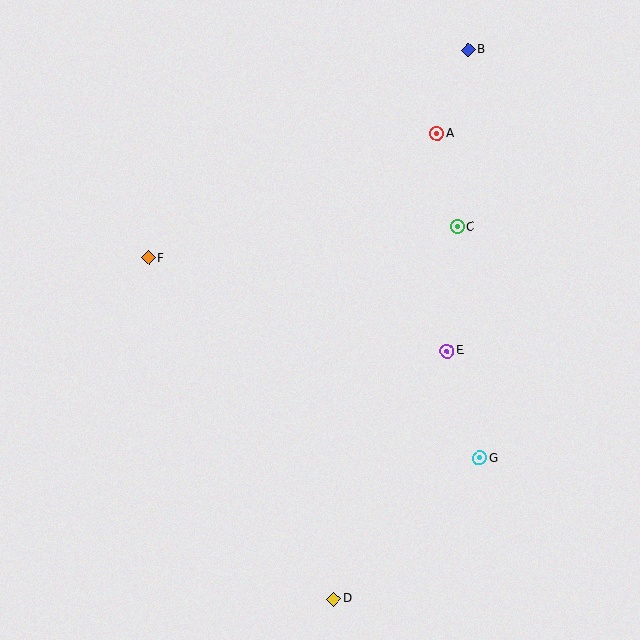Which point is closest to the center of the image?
Point E at (447, 351) is closest to the center.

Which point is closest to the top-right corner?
Point B is closest to the top-right corner.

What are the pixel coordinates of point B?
Point B is at (468, 50).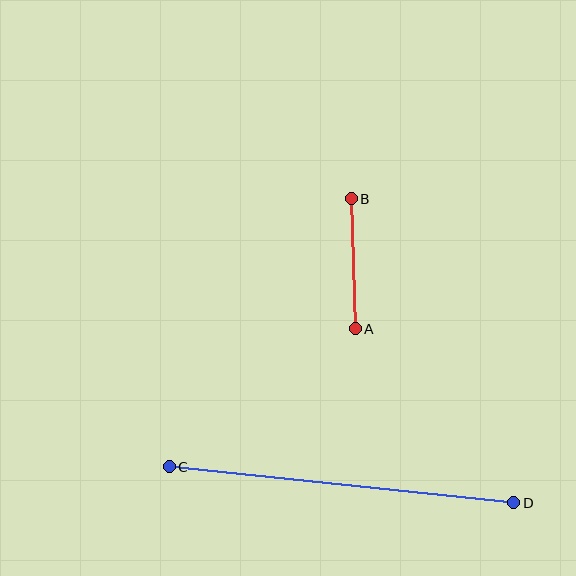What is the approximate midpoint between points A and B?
The midpoint is at approximately (353, 264) pixels.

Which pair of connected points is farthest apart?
Points C and D are farthest apart.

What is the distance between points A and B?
The distance is approximately 130 pixels.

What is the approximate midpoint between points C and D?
The midpoint is at approximately (341, 485) pixels.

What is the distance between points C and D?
The distance is approximately 347 pixels.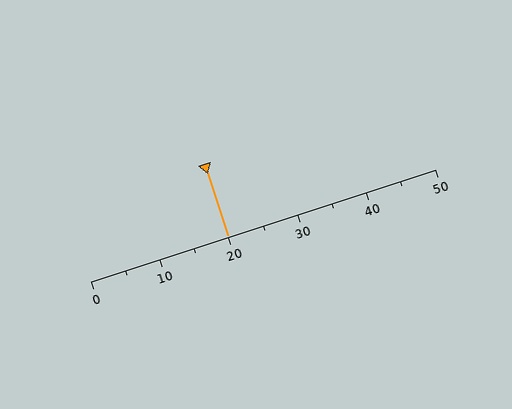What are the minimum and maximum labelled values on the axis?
The axis runs from 0 to 50.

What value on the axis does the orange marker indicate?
The marker indicates approximately 20.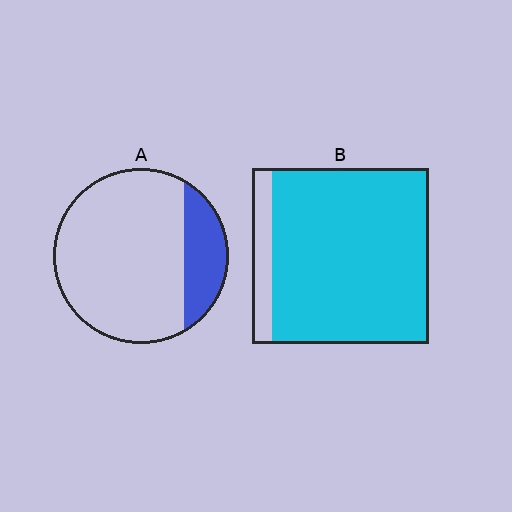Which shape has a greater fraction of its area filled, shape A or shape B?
Shape B.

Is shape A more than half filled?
No.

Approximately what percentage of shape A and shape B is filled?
A is approximately 20% and B is approximately 90%.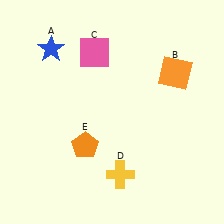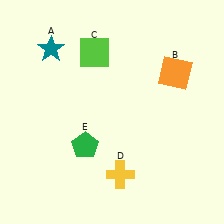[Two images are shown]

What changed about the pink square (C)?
In Image 1, C is pink. In Image 2, it changed to lime.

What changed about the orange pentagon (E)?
In Image 1, E is orange. In Image 2, it changed to green.